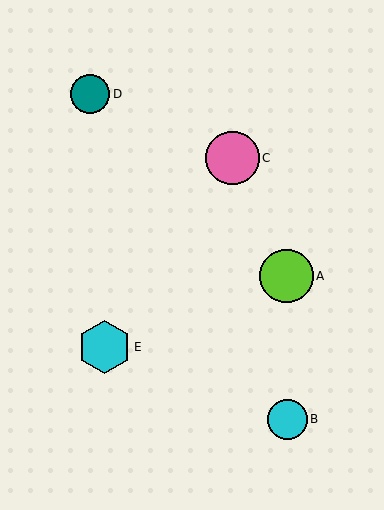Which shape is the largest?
The lime circle (labeled A) is the largest.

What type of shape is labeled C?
Shape C is a pink circle.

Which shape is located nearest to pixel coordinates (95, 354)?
The cyan hexagon (labeled E) at (104, 347) is nearest to that location.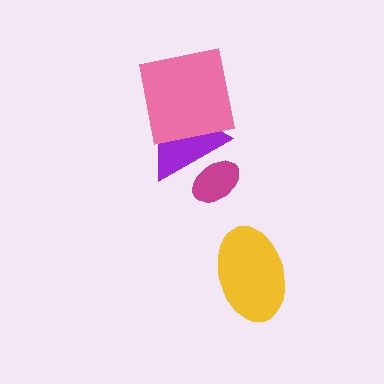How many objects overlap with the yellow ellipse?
0 objects overlap with the yellow ellipse.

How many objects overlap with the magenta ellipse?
1 object overlaps with the magenta ellipse.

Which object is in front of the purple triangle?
The pink square is in front of the purple triangle.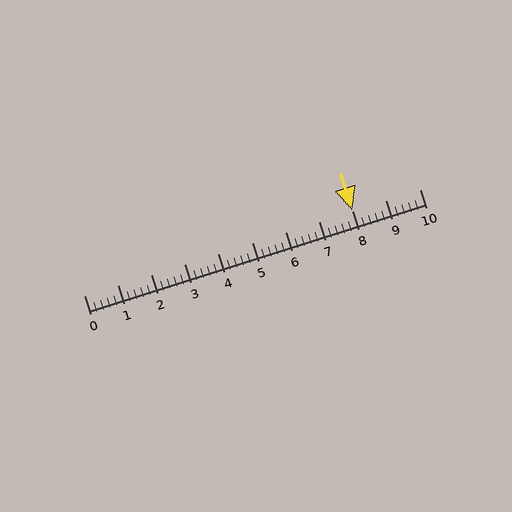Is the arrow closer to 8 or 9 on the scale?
The arrow is closer to 8.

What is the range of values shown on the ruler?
The ruler shows values from 0 to 10.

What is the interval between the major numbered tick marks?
The major tick marks are spaced 1 units apart.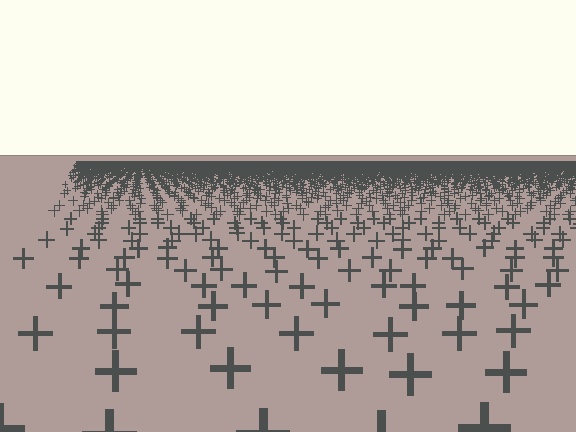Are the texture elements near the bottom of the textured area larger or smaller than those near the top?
Larger. Near the bottom, elements are closer to the viewer and appear at a bigger on-screen size.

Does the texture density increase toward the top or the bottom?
Density increases toward the top.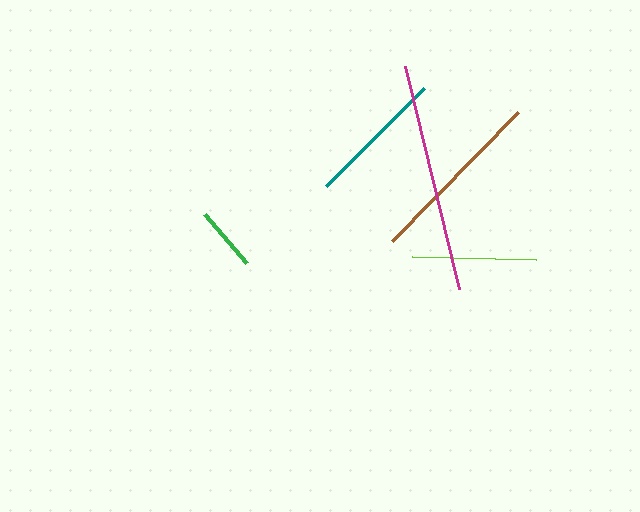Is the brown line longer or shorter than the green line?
The brown line is longer than the green line.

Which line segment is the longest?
The magenta line is the longest at approximately 228 pixels.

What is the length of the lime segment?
The lime segment is approximately 124 pixels long.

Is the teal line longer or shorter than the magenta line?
The magenta line is longer than the teal line.